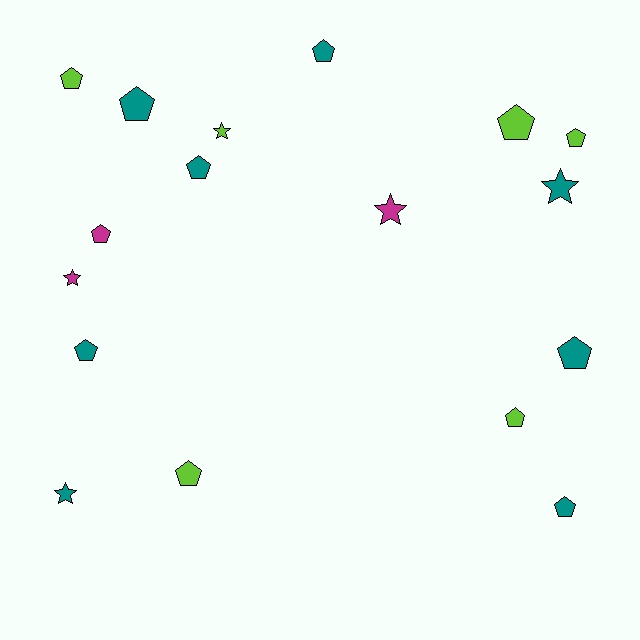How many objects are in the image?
There are 17 objects.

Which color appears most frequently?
Teal, with 8 objects.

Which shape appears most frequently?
Pentagon, with 12 objects.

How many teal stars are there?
There are 2 teal stars.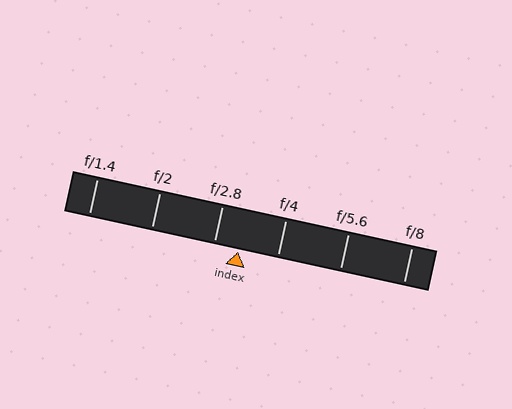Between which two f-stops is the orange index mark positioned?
The index mark is between f/2.8 and f/4.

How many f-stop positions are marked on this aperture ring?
There are 6 f-stop positions marked.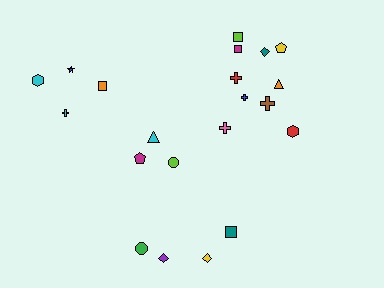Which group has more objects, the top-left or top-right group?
The top-right group.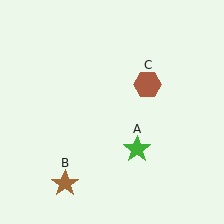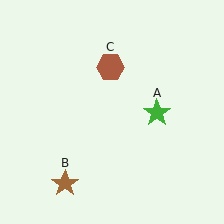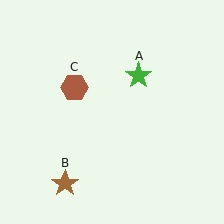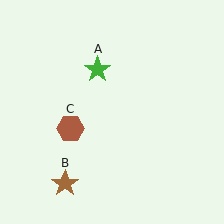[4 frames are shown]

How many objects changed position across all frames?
2 objects changed position: green star (object A), brown hexagon (object C).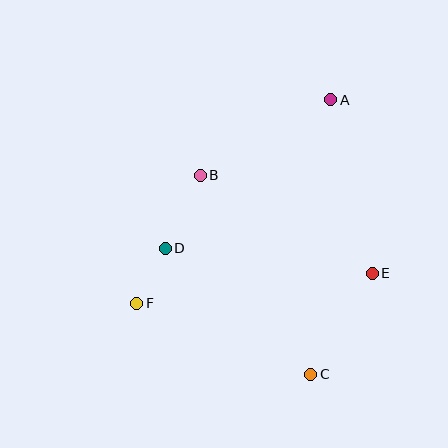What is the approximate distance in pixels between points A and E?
The distance between A and E is approximately 179 pixels.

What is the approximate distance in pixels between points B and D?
The distance between B and D is approximately 81 pixels.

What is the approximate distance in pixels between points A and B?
The distance between A and B is approximately 151 pixels.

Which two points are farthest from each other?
Points A and F are farthest from each other.